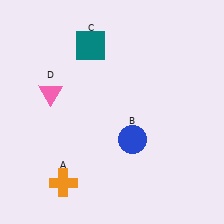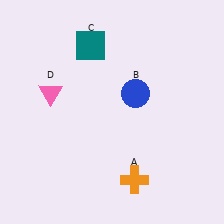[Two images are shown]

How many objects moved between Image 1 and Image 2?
2 objects moved between the two images.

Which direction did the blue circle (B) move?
The blue circle (B) moved up.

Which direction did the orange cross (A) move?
The orange cross (A) moved right.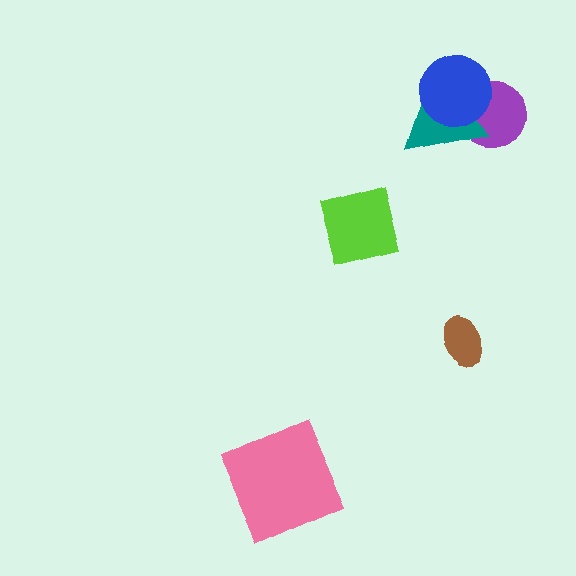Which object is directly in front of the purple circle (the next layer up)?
The teal triangle is directly in front of the purple circle.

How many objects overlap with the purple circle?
2 objects overlap with the purple circle.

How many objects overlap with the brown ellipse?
0 objects overlap with the brown ellipse.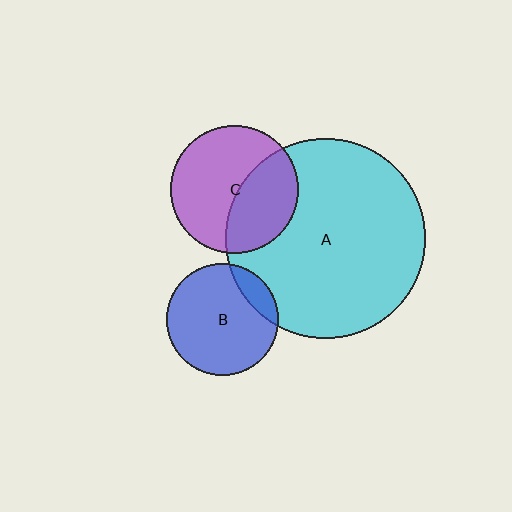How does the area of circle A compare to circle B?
Approximately 3.2 times.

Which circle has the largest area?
Circle A (cyan).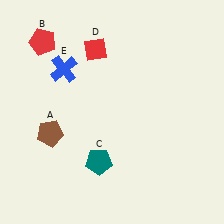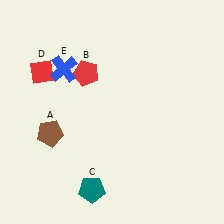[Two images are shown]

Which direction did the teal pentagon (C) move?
The teal pentagon (C) moved down.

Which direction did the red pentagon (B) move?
The red pentagon (B) moved right.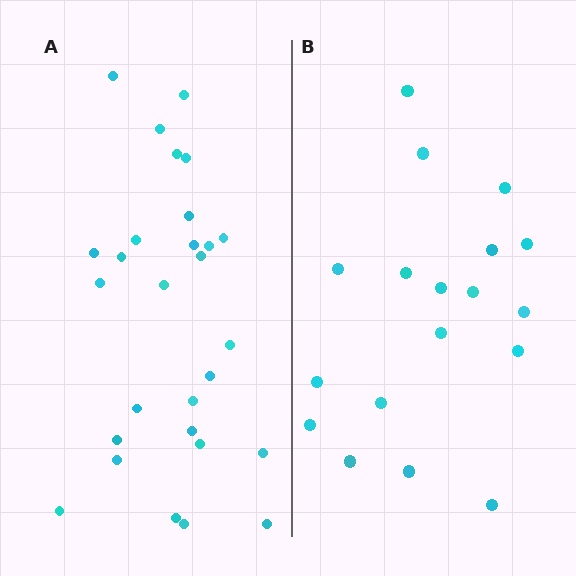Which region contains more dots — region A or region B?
Region A (the left region) has more dots.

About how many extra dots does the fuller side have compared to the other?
Region A has roughly 10 or so more dots than region B.